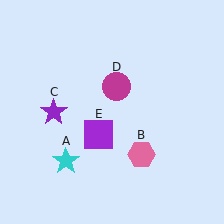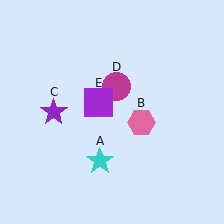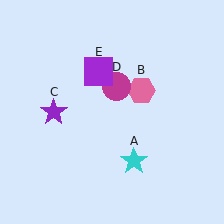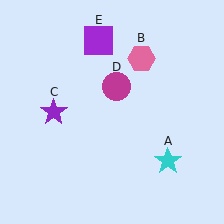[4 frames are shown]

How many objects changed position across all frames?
3 objects changed position: cyan star (object A), pink hexagon (object B), purple square (object E).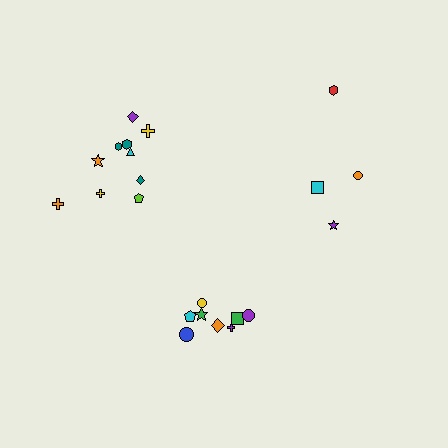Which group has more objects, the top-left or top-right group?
The top-left group.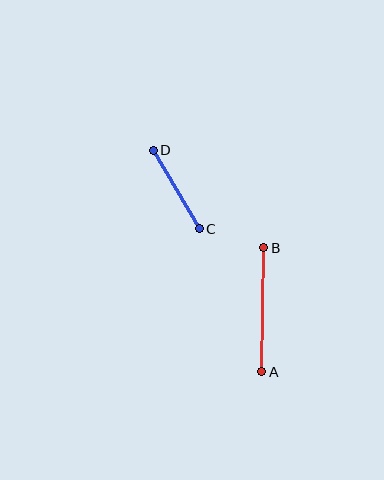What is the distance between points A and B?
The distance is approximately 124 pixels.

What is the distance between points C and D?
The distance is approximately 91 pixels.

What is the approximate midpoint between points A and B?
The midpoint is at approximately (263, 310) pixels.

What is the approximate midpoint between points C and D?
The midpoint is at approximately (176, 190) pixels.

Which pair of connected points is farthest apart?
Points A and B are farthest apart.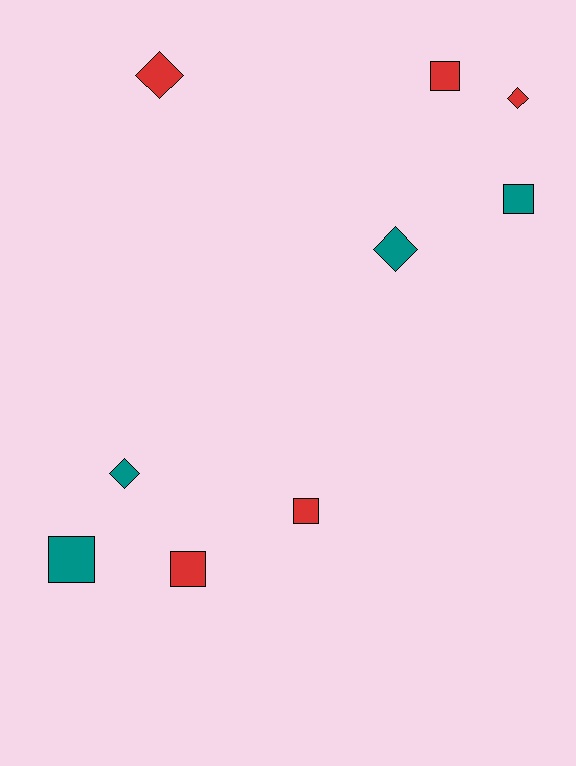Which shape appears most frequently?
Square, with 5 objects.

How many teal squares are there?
There are 2 teal squares.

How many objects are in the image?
There are 9 objects.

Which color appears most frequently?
Red, with 5 objects.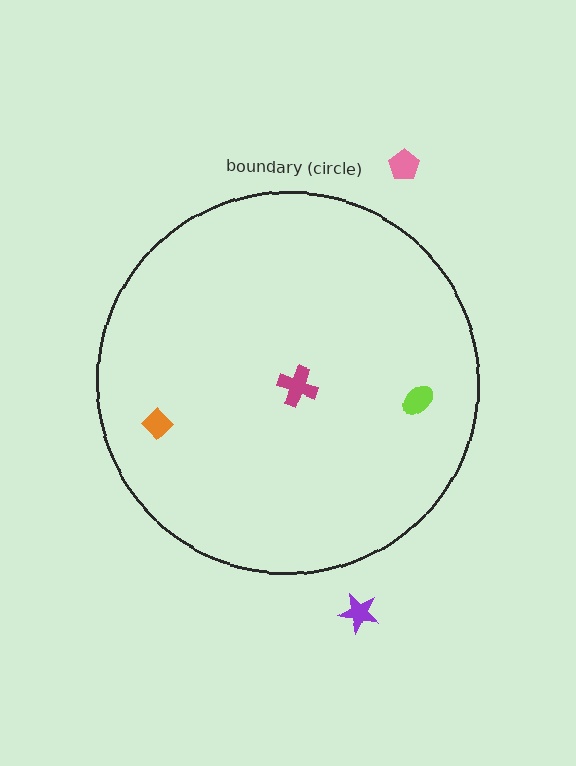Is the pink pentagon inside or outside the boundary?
Outside.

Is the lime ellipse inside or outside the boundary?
Inside.